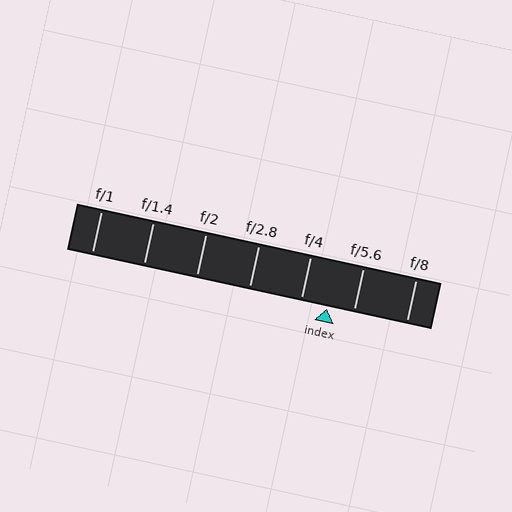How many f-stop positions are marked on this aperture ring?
There are 7 f-stop positions marked.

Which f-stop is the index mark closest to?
The index mark is closest to f/5.6.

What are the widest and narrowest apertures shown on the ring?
The widest aperture shown is f/1 and the narrowest is f/8.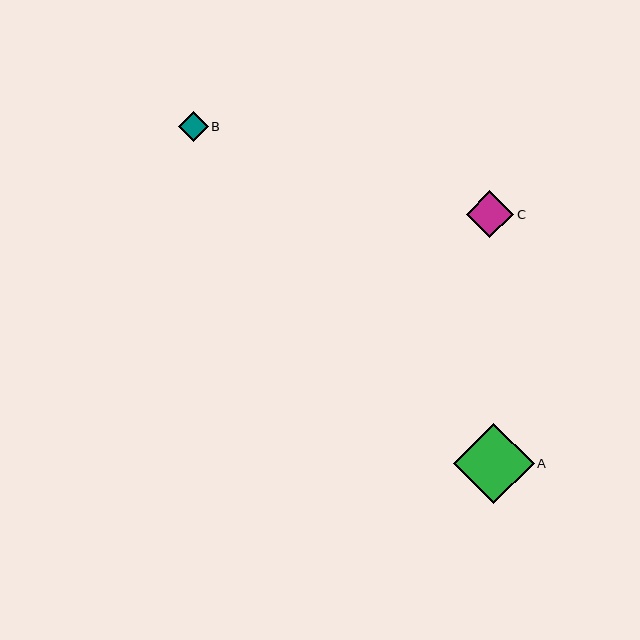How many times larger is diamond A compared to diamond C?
Diamond A is approximately 1.7 times the size of diamond C.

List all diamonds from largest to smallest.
From largest to smallest: A, C, B.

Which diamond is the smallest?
Diamond B is the smallest with a size of approximately 30 pixels.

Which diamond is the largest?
Diamond A is the largest with a size of approximately 81 pixels.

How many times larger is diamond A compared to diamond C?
Diamond A is approximately 1.7 times the size of diamond C.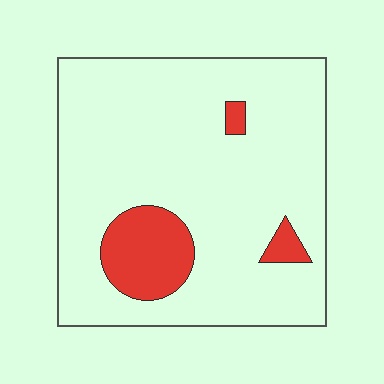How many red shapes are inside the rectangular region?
3.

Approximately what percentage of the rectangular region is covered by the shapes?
Approximately 15%.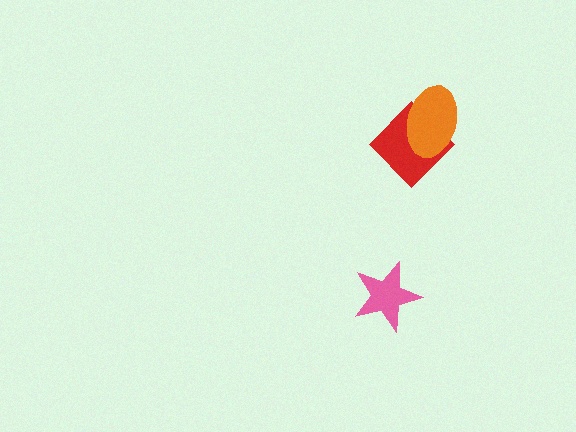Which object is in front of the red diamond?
The orange ellipse is in front of the red diamond.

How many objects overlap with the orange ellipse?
1 object overlaps with the orange ellipse.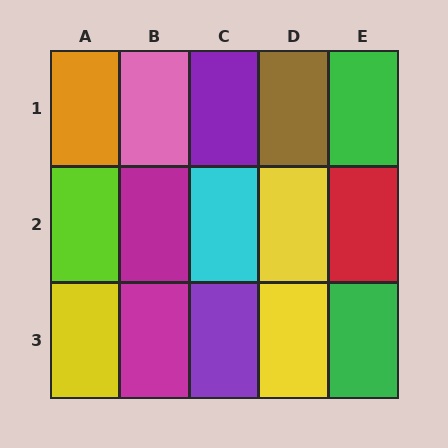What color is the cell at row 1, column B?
Pink.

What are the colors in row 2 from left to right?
Lime, magenta, cyan, yellow, red.